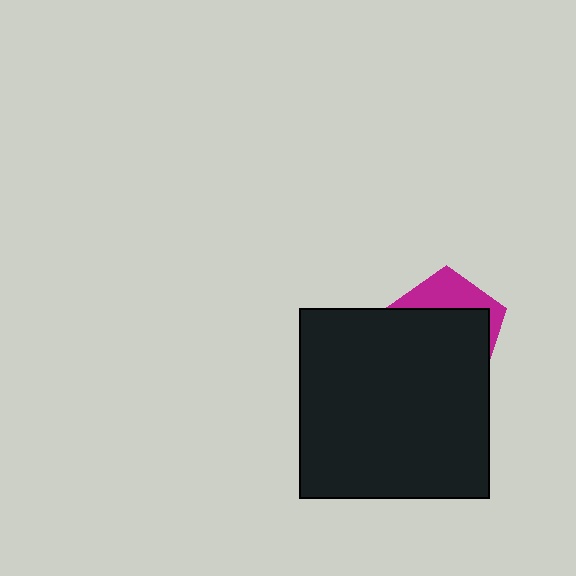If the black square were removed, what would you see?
You would see the complete magenta pentagon.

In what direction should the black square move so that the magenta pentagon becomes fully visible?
The black square should move down. That is the shortest direction to clear the overlap and leave the magenta pentagon fully visible.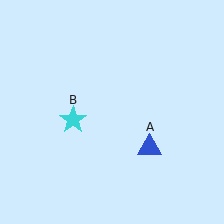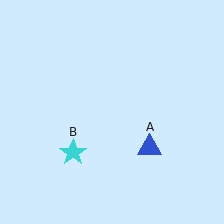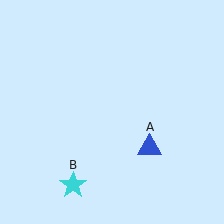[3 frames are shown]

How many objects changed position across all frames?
1 object changed position: cyan star (object B).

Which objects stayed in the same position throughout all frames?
Blue triangle (object A) remained stationary.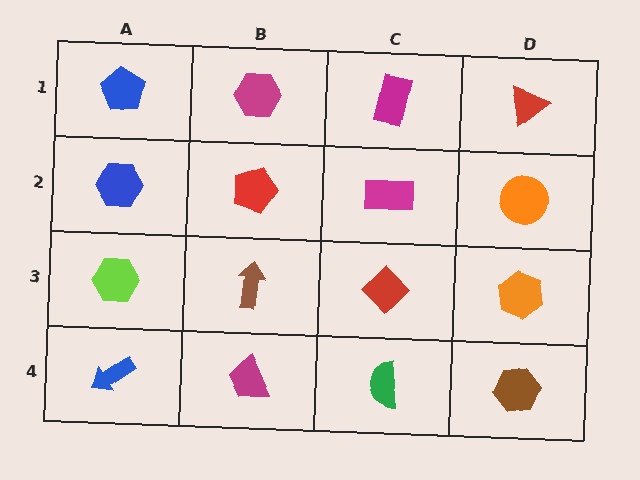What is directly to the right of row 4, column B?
A green semicircle.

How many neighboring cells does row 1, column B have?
3.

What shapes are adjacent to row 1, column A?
A blue hexagon (row 2, column A), a magenta hexagon (row 1, column B).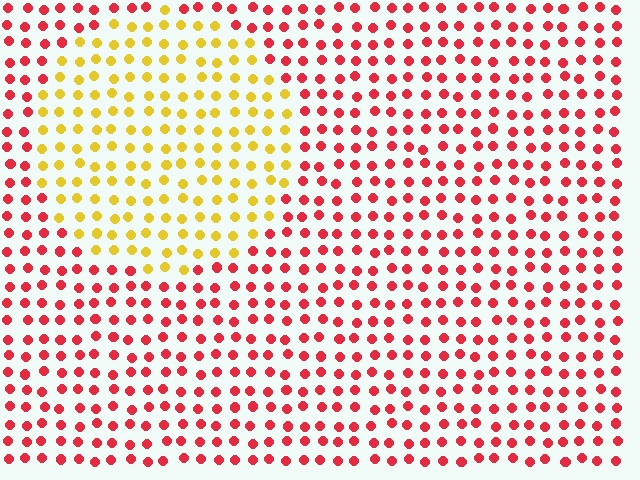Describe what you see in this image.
The image is filled with small red elements in a uniform arrangement. A circle-shaped region is visible where the elements are tinted to a slightly different hue, forming a subtle color boundary.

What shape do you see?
I see a circle.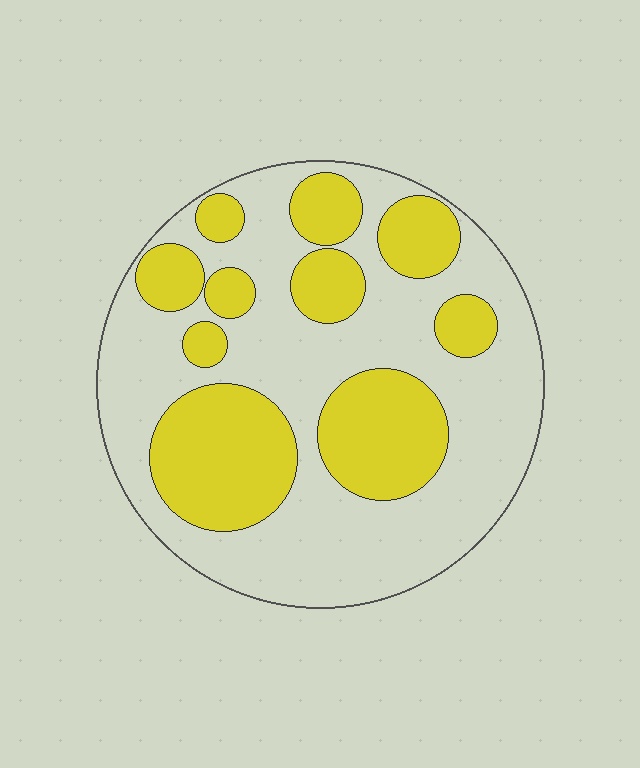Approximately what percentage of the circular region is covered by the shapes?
Approximately 35%.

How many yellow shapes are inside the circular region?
10.